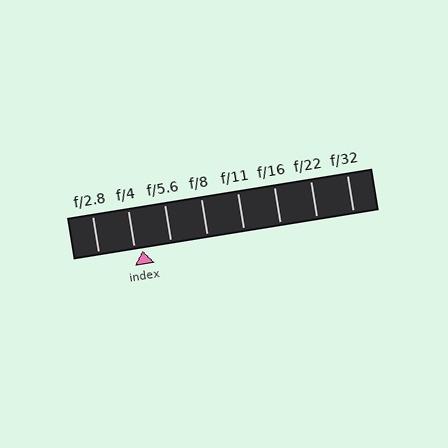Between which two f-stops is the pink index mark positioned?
The index mark is between f/4 and f/5.6.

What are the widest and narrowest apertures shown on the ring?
The widest aperture shown is f/2.8 and the narrowest is f/32.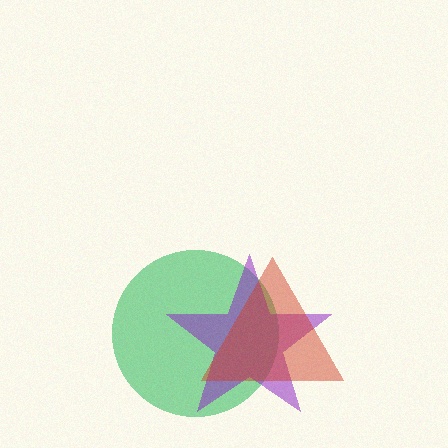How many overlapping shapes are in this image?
There are 3 overlapping shapes in the image.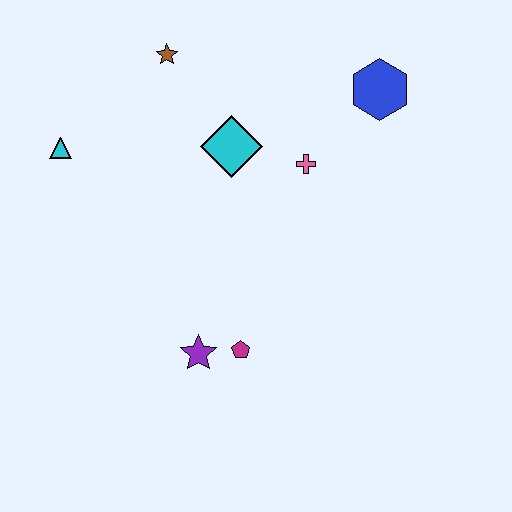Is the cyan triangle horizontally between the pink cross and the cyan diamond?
No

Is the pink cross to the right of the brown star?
Yes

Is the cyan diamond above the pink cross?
Yes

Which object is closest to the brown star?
The cyan diamond is closest to the brown star.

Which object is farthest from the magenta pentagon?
The brown star is farthest from the magenta pentagon.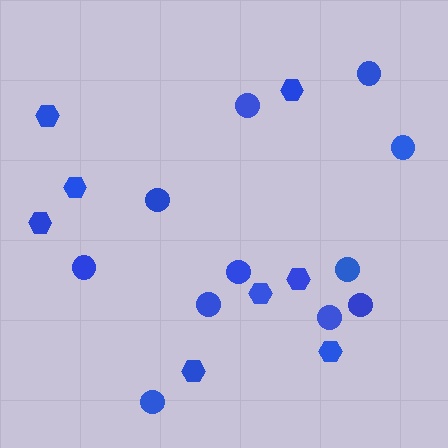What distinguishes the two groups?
There are 2 groups: one group of hexagons (8) and one group of circles (11).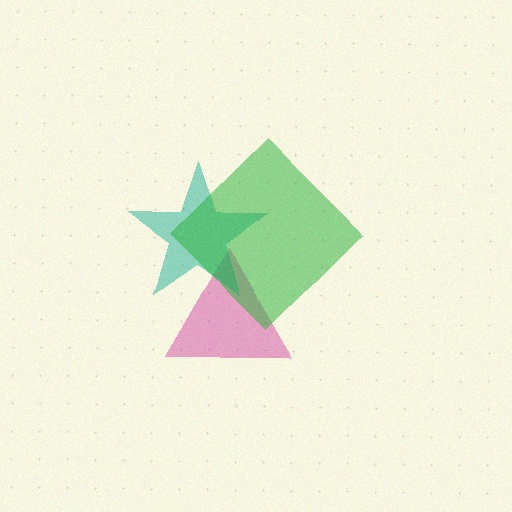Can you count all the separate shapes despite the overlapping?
Yes, there are 3 separate shapes.